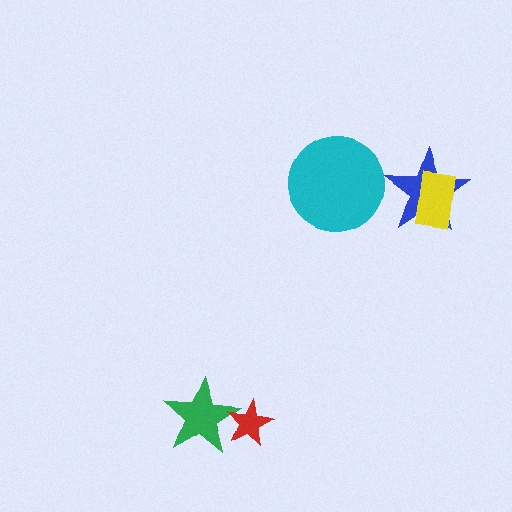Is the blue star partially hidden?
Yes, it is partially covered by another shape.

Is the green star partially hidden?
Yes, it is partially covered by another shape.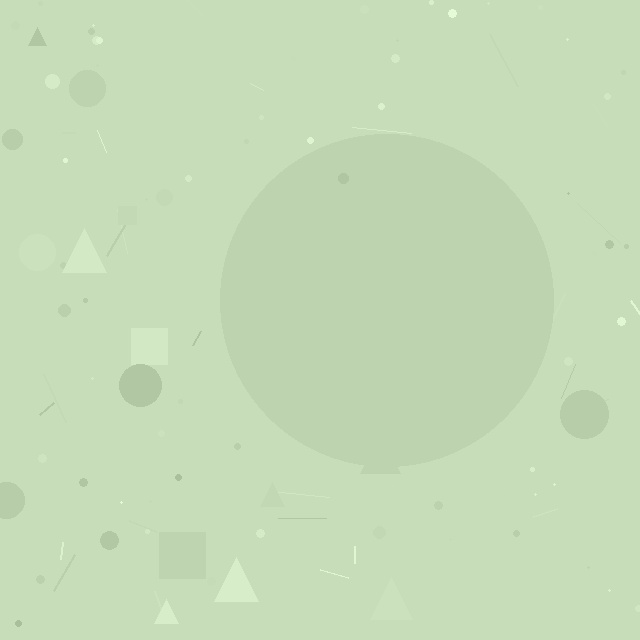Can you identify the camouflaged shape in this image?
The camouflaged shape is a circle.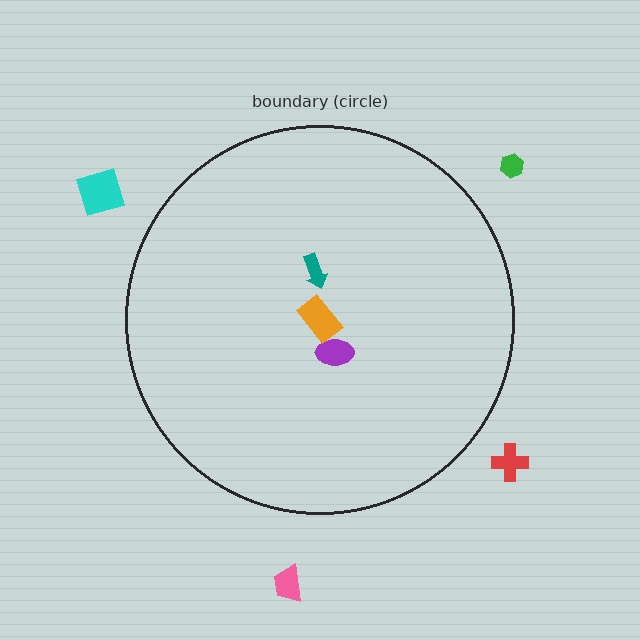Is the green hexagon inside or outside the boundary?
Outside.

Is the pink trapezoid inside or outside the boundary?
Outside.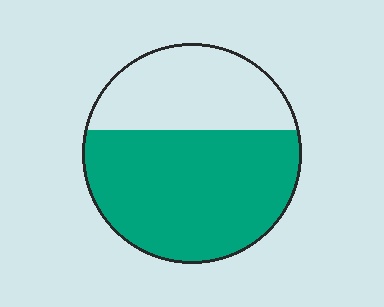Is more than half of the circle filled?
Yes.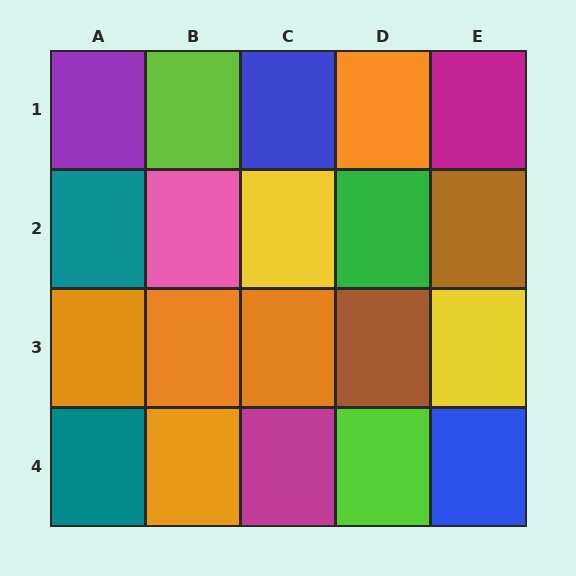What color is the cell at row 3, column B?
Orange.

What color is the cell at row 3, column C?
Orange.